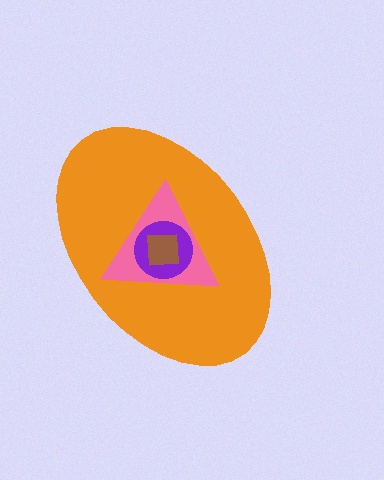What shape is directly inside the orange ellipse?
The pink triangle.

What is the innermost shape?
The brown square.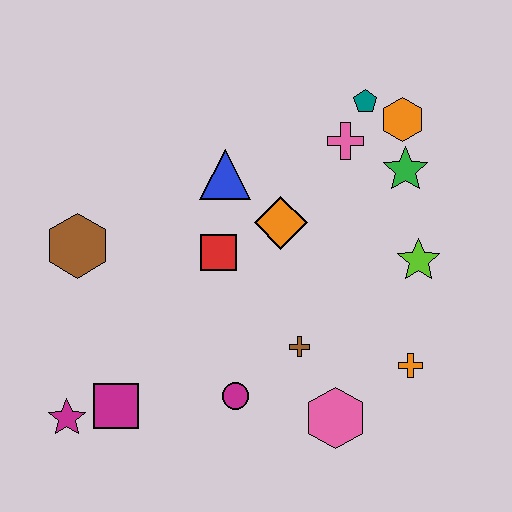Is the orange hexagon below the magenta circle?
No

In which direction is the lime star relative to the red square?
The lime star is to the right of the red square.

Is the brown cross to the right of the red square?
Yes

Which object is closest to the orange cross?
The pink hexagon is closest to the orange cross.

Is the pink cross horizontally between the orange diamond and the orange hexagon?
Yes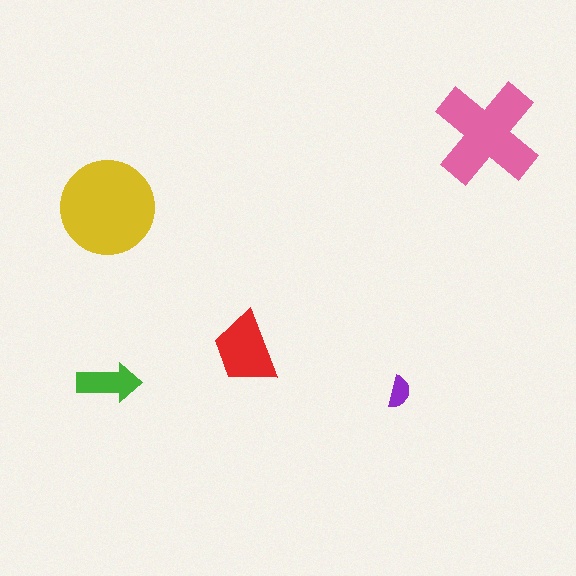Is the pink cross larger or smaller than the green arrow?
Larger.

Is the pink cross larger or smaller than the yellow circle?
Smaller.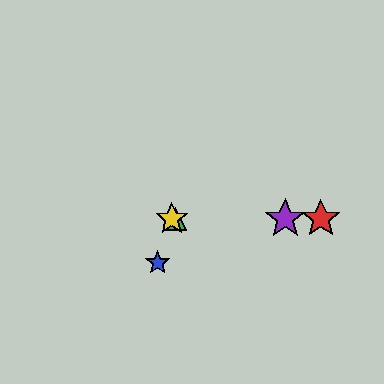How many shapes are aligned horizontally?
4 shapes (the red star, the green triangle, the yellow star, the purple star) are aligned horizontally.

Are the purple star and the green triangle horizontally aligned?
Yes, both are at y≈219.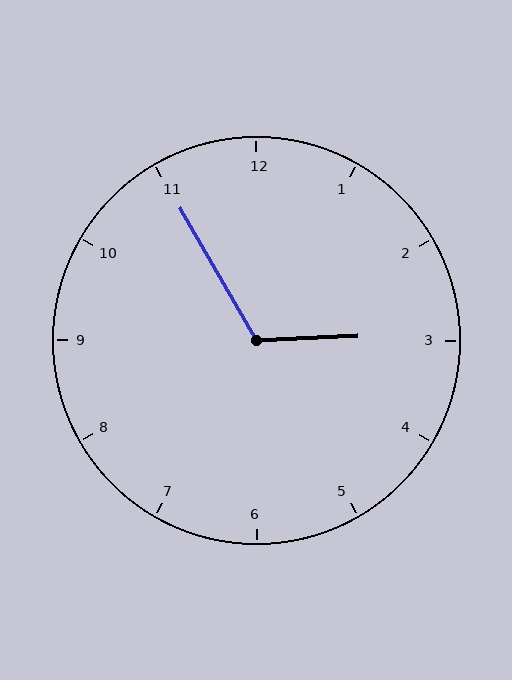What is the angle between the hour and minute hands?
Approximately 118 degrees.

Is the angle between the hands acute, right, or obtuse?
It is obtuse.